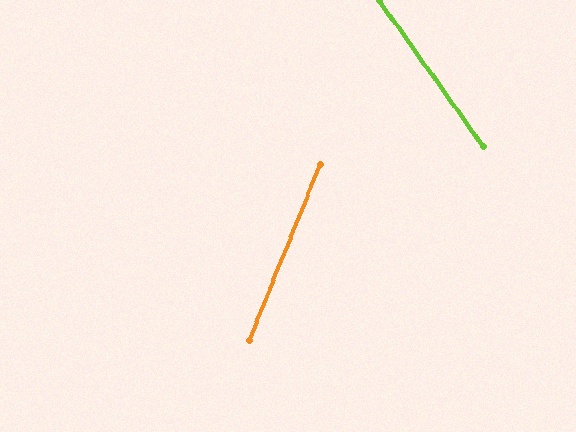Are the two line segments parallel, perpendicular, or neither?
Neither parallel nor perpendicular — they differ by about 58°.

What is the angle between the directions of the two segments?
Approximately 58 degrees.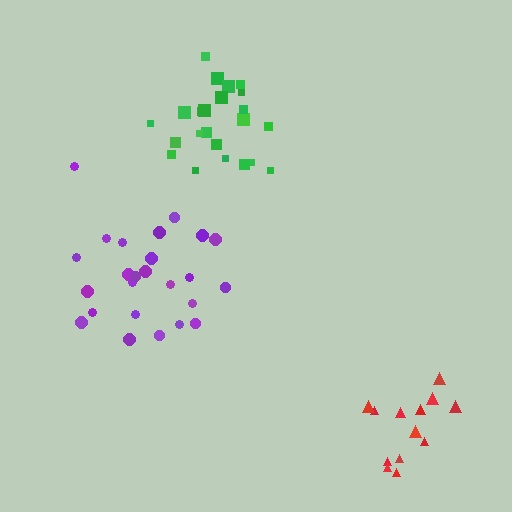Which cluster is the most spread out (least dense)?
Purple.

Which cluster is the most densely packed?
Red.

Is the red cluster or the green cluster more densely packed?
Red.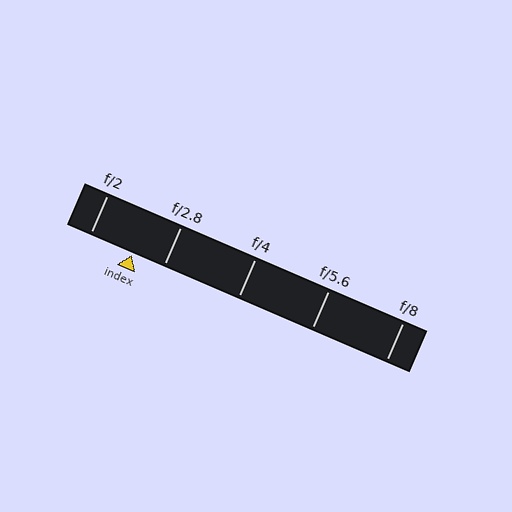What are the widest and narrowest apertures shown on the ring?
The widest aperture shown is f/2 and the narrowest is f/8.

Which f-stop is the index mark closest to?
The index mark is closest to f/2.8.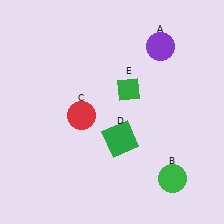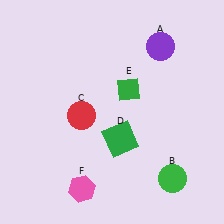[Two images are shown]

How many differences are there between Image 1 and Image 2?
There is 1 difference between the two images.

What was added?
A pink hexagon (F) was added in Image 2.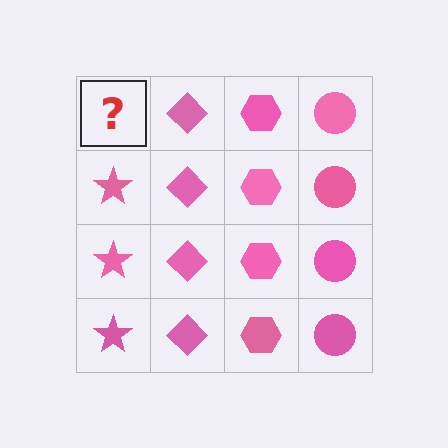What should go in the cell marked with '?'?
The missing cell should contain a pink star.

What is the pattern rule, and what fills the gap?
The rule is that each column has a consistent shape. The gap should be filled with a pink star.